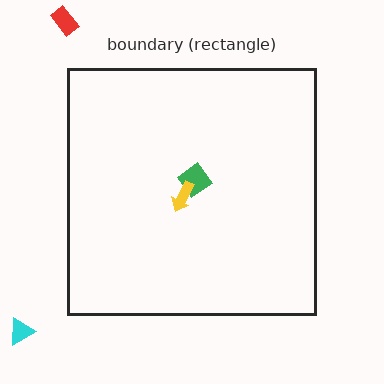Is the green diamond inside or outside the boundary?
Inside.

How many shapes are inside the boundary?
2 inside, 2 outside.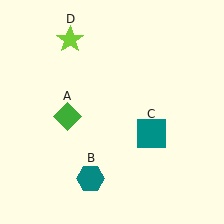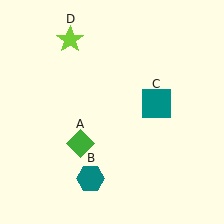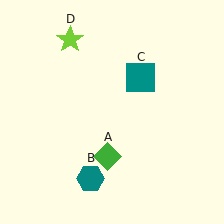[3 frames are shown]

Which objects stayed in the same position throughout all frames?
Teal hexagon (object B) and lime star (object D) remained stationary.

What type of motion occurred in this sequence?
The green diamond (object A), teal square (object C) rotated counterclockwise around the center of the scene.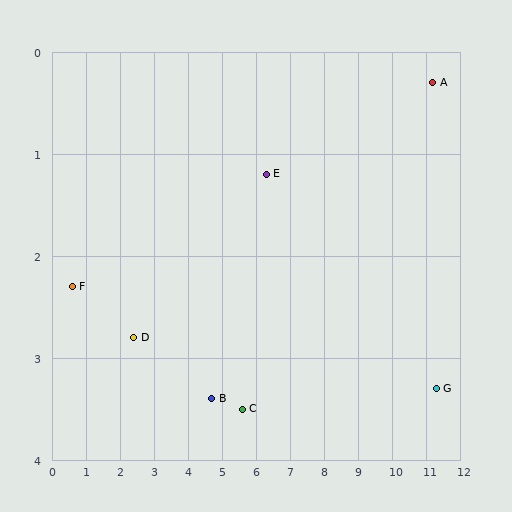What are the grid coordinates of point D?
Point D is at approximately (2.4, 2.8).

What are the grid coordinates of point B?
Point B is at approximately (4.7, 3.4).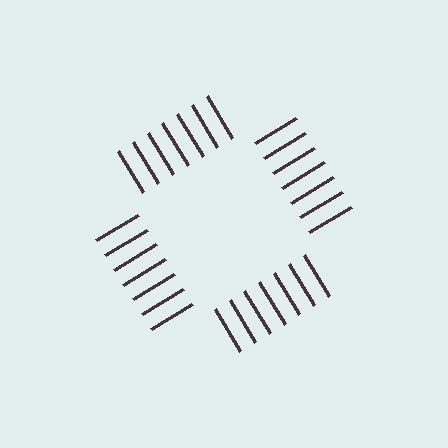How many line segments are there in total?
28 — 7 along each of the 4 edges.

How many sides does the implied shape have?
4 sides — the line-ends trace a square.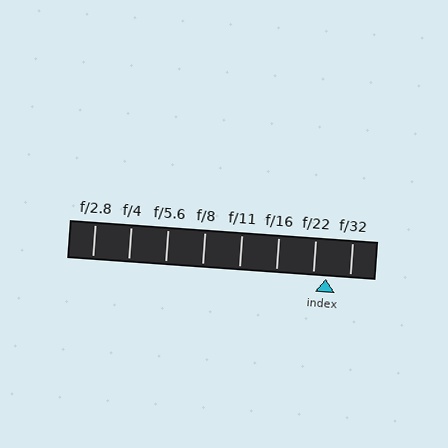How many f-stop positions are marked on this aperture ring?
There are 8 f-stop positions marked.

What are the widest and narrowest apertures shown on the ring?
The widest aperture shown is f/2.8 and the narrowest is f/32.